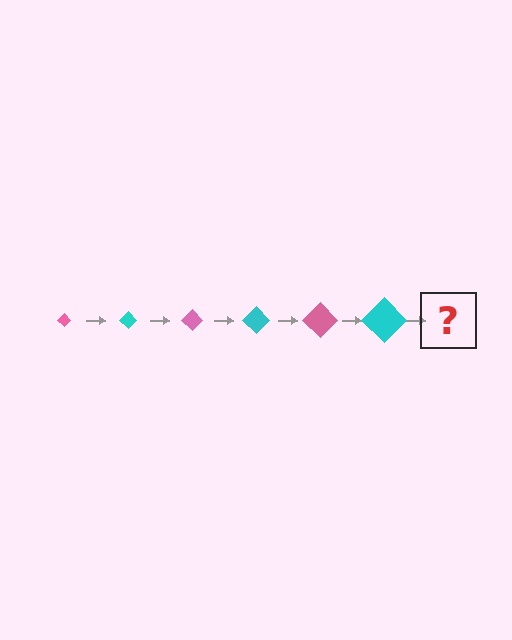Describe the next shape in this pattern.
It should be a pink diamond, larger than the previous one.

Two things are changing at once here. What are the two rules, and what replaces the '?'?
The two rules are that the diamond grows larger each step and the color cycles through pink and cyan. The '?' should be a pink diamond, larger than the previous one.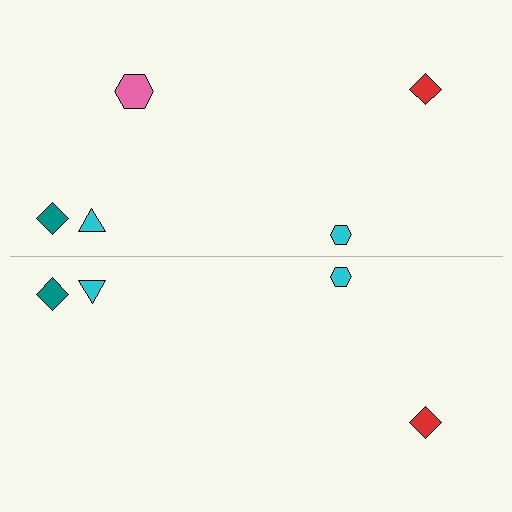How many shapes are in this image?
There are 9 shapes in this image.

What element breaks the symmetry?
A pink hexagon is missing from the bottom side.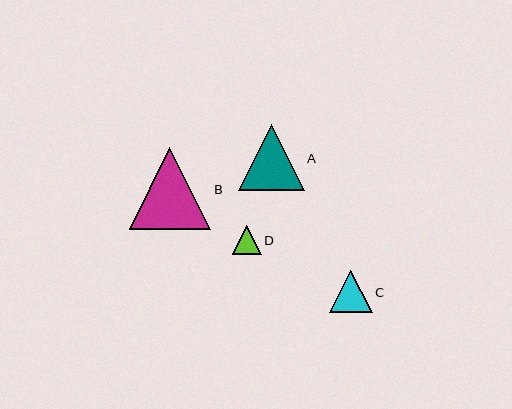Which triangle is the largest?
Triangle B is the largest with a size of approximately 81 pixels.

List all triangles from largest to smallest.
From largest to smallest: B, A, C, D.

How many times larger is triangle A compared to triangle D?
Triangle A is approximately 2.3 times the size of triangle D.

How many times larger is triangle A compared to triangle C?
Triangle A is approximately 1.6 times the size of triangle C.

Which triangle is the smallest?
Triangle D is the smallest with a size of approximately 29 pixels.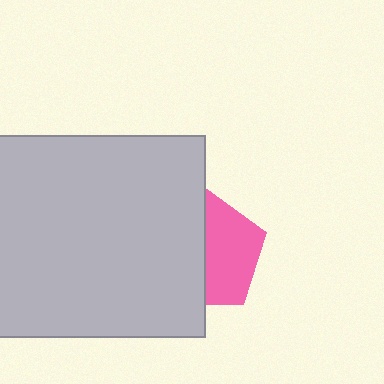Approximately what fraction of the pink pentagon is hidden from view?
Roughly 51% of the pink pentagon is hidden behind the light gray rectangle.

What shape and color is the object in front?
The object in front is a light gray rectangle.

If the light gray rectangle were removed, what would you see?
You would see the complete pink pentagon.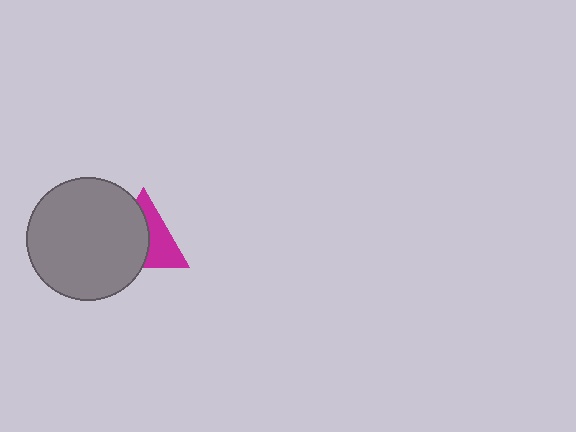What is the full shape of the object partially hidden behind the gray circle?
The partially hidden object is a magenta triangle.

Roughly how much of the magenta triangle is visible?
About half of it is visible (roughly 46%).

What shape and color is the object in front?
The object in front is a gray circle.